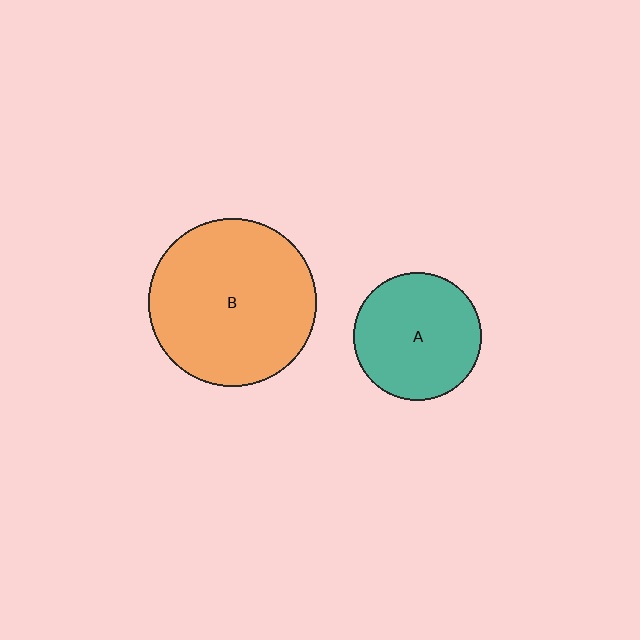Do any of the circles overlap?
No, none of the circles overlap.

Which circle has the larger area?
Circle B (orange).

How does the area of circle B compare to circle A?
Approximately 1.7 times.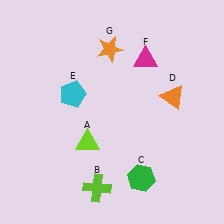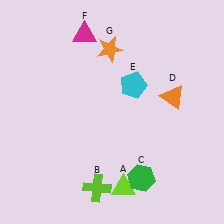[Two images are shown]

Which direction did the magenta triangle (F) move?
The magenta triangle (F) moved left.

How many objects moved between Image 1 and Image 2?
3 objects moved between the two images.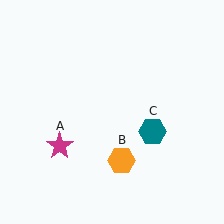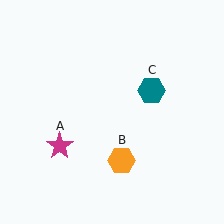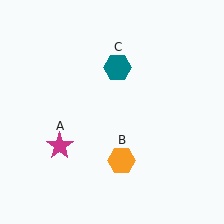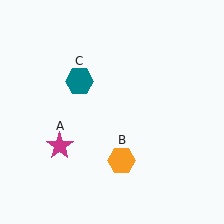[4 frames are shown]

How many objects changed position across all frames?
1 object changed position: teal hexagon (object C).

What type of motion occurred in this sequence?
The teal hexagon (object C) rotated counterclockwise around the center of the scene.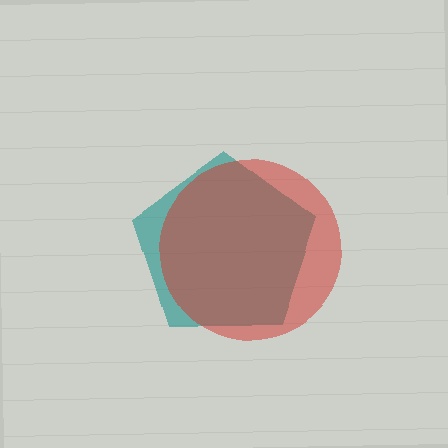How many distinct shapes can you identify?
There are 2 distinct shapes: a teal pentagon, a red circle.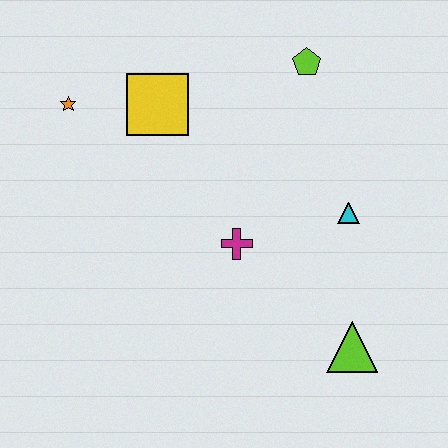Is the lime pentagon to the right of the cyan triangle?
No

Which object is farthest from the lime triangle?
The orange star is farthest from the lime triangle.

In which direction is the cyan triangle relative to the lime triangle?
The cyan triangle is above the lime triangle.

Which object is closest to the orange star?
The yellow square is closest to the orange star.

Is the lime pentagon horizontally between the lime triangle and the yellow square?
Yes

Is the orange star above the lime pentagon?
No